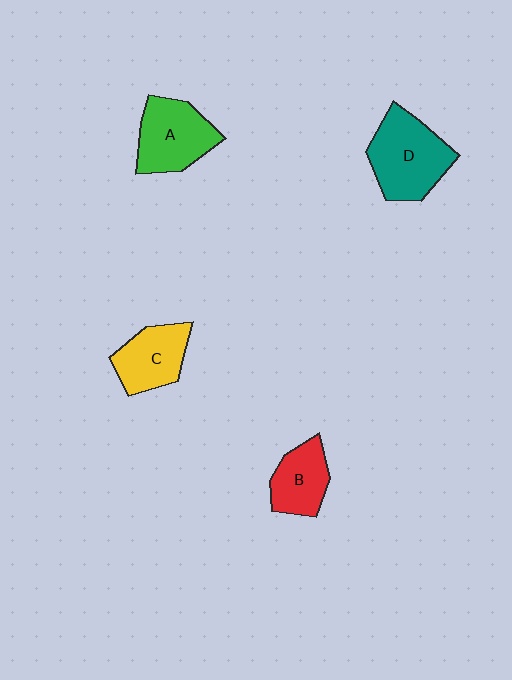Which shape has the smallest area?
Shape B (red).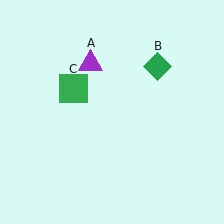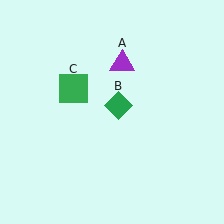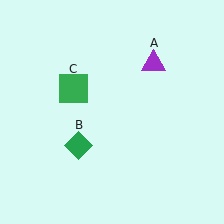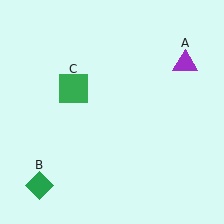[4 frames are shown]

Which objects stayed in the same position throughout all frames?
Green square (object C) remained stationary.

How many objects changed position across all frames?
2 objects changed position: purple triangle (object A), green diamond (object B).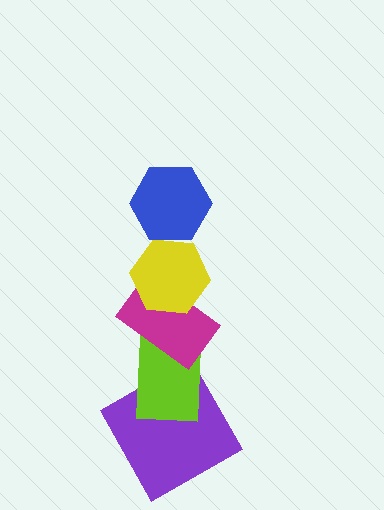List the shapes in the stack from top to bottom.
From top to bottom: the blue hexagon, the yellow hexagon, the magenta rectangle, the lime rectangle, the purple square.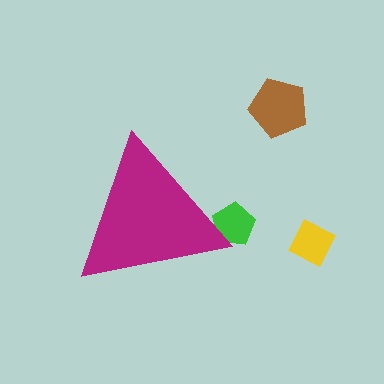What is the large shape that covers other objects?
A magenta triangle.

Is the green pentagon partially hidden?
Yes, the green pentagon is partially hidden behind the magenta triangle.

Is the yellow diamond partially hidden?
No, the yellow diamond is fully visible.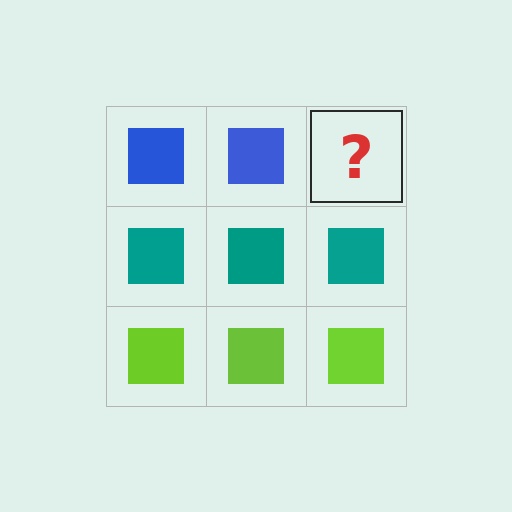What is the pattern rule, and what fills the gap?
The rule is that each row has a consistent color. The gap should be filled with a blue square.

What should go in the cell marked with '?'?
The missing cell should contain a blue square.